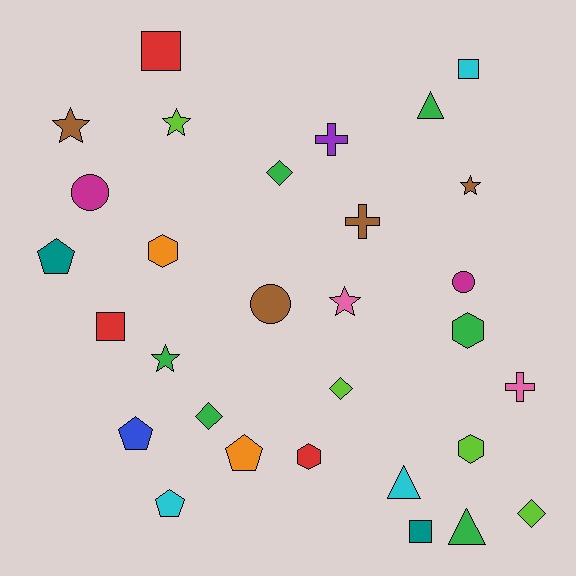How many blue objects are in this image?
There is 1 blue object.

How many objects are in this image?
There are 30 objects.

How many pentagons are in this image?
There are 4 pentagons.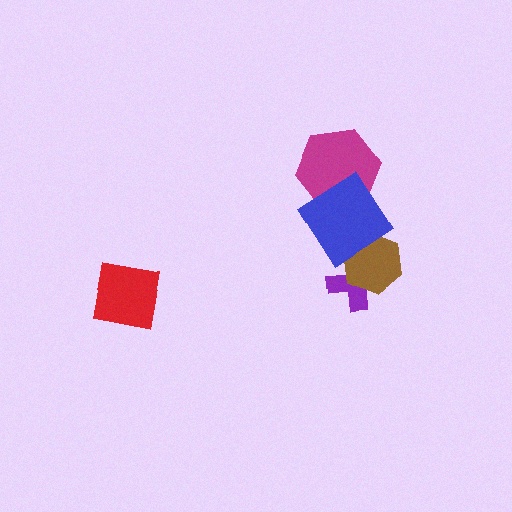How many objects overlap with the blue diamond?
3 objects overlap with the blue diamond.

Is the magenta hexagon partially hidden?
Yes, it is partially covered by another shape.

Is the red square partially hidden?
No, no other shape covers it.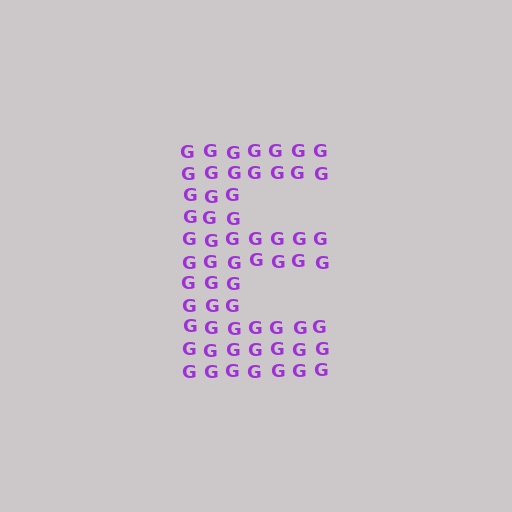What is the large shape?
The large shape is the letter E.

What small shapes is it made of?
It is made of small letter G's.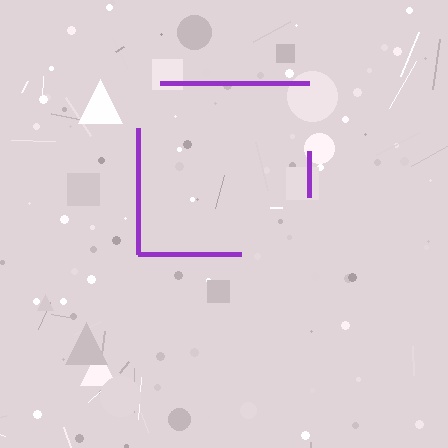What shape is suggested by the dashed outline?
The dashed outline suggests a square.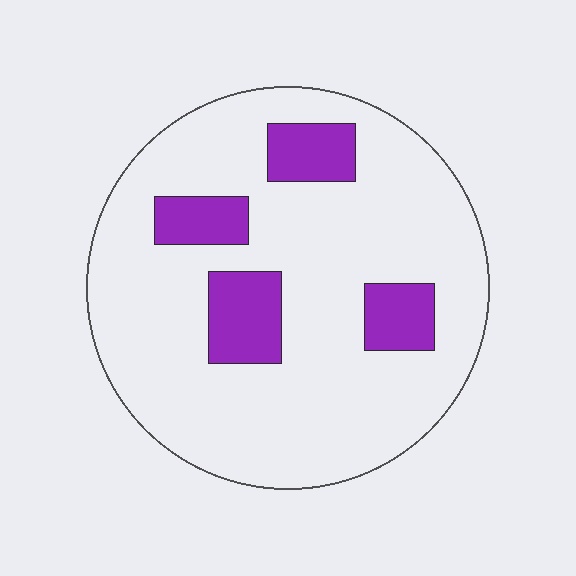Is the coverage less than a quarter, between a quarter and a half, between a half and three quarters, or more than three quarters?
Less than a quarter.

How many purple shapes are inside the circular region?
4.